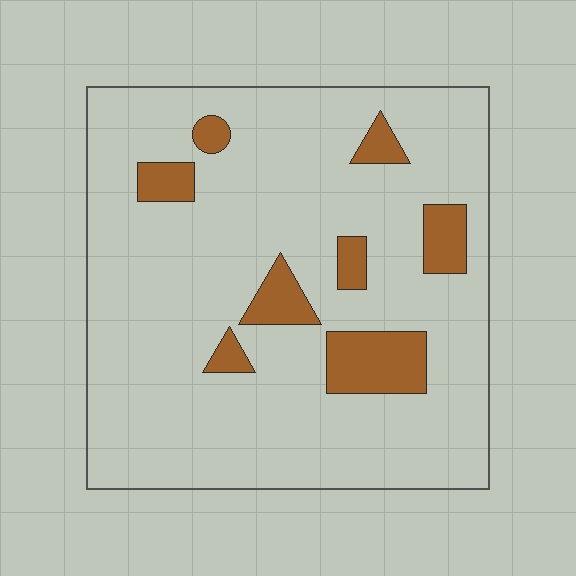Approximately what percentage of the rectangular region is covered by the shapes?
Approximately 15%.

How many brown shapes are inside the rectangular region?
8.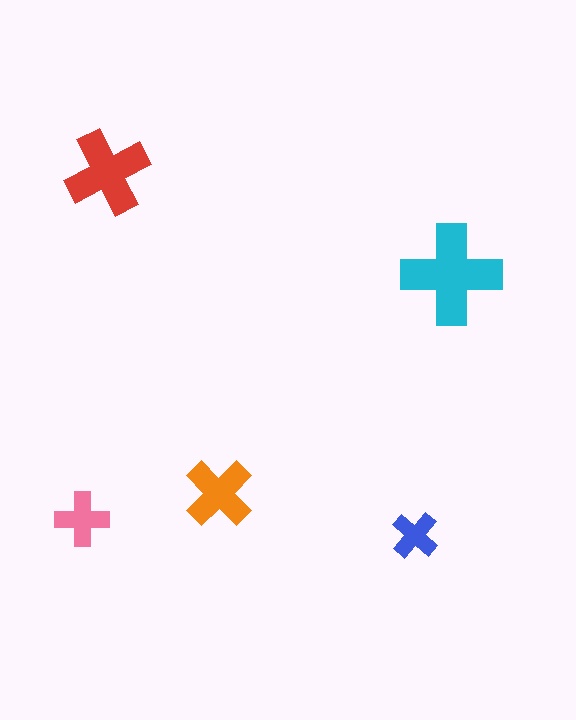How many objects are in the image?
There are 5 objects in the image.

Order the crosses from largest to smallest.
the cyan one, the red one, the orange one, the pink one, the blue one.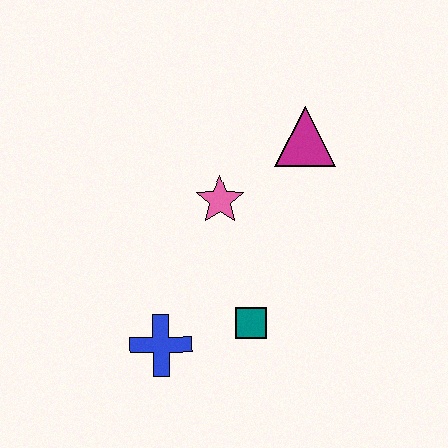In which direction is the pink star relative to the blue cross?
The pink star is above the blue cross.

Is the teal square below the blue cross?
No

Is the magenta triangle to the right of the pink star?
Yes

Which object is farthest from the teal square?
The magenta triangle is farthest from the teal square.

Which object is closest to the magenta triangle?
The pink star is closest to the magenta triangle.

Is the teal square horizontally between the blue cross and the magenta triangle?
Yes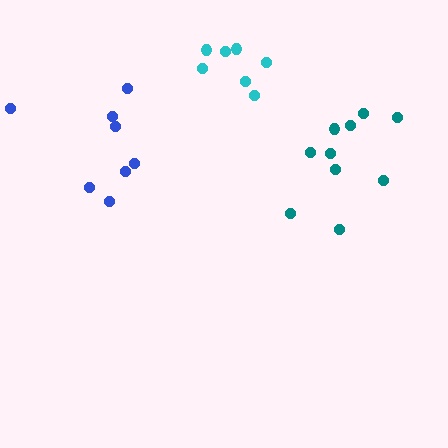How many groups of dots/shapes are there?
There are 3 groups.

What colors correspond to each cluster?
The clusters are colored: blue, teal, cyan.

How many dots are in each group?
Group 1: 8 dots, Group 2: 10 dots, Group 3: 7 dots (25 total).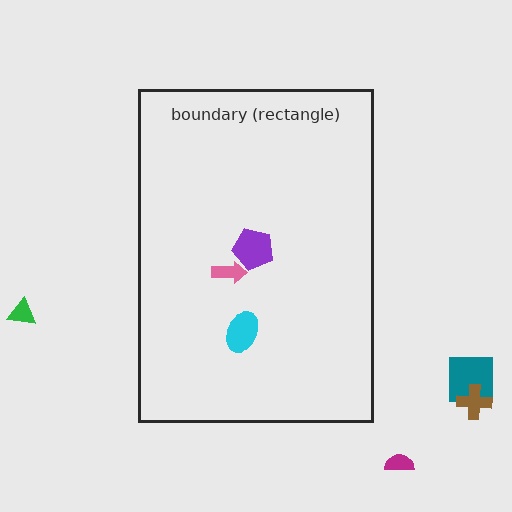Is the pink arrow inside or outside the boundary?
Inside.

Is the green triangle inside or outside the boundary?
Outside.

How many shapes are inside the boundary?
3 inside, 4 outside.